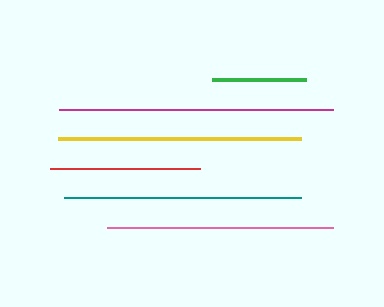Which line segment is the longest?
The magenta line is the longest at approximately 274 pixels.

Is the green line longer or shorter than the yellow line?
The yellow line is longer than the green line.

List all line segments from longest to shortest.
From longest to shortest: magenta, yellow, teal, pink, red, green.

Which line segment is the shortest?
The green line is the shortest at approximately 95 pixels.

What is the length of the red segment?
The red segment is approximately 150 pixels long.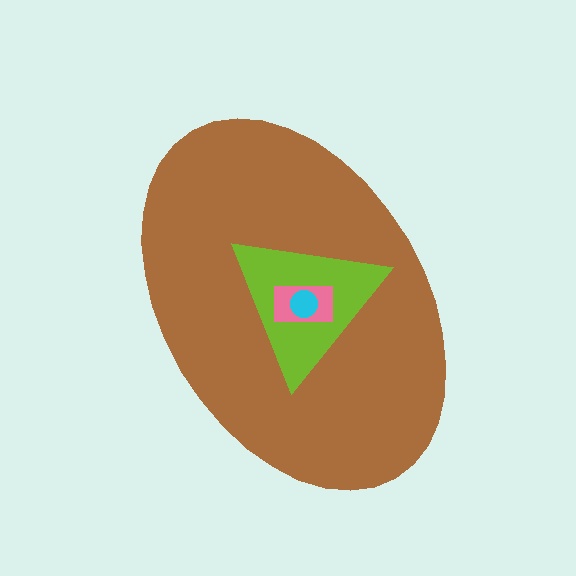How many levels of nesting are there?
4.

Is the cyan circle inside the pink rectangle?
Yes.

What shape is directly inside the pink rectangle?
The cyan circle.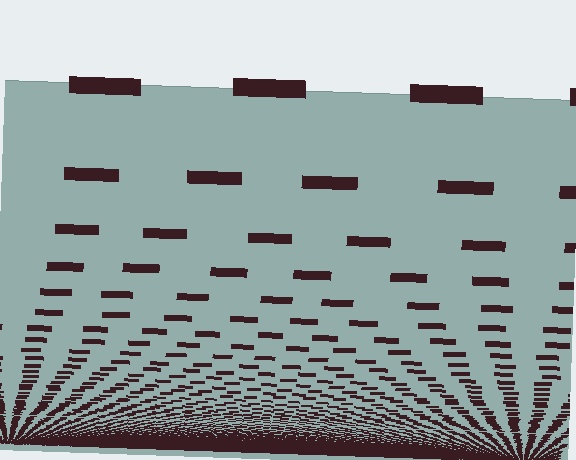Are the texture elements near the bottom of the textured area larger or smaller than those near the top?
Smaller. The gradient is inverted — elements near the bottom are smaller and denser.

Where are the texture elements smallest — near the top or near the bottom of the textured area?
Near the bottom.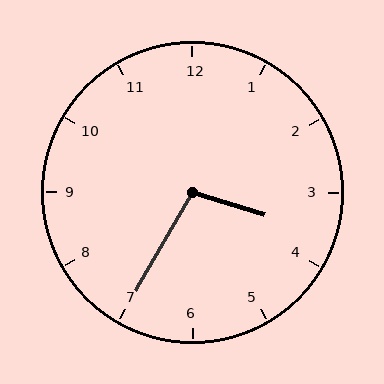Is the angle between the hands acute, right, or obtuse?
It is obtuse.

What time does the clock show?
3:35.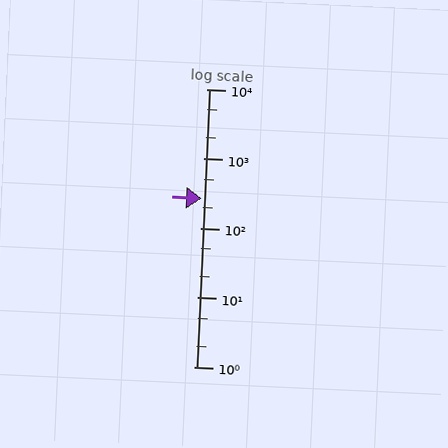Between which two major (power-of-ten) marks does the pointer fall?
The pointer is between 100 and 1000.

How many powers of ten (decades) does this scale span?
The scale spans 4 decades, from 1 to 10000.